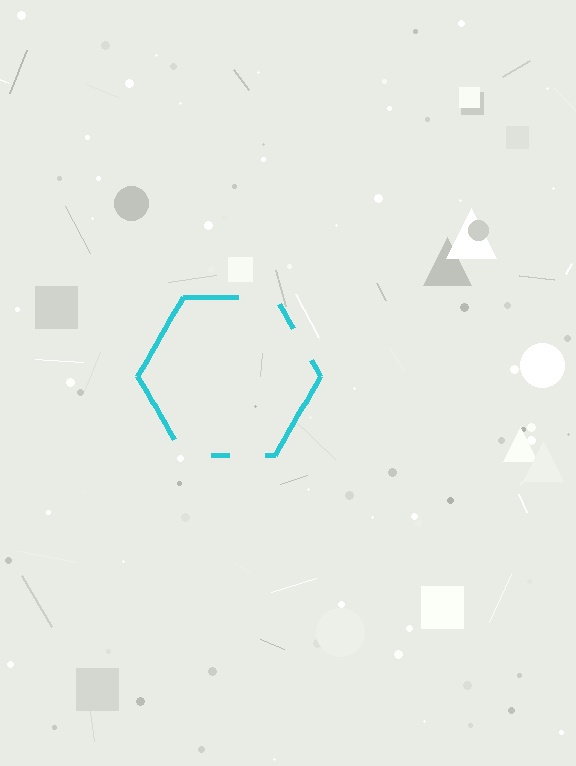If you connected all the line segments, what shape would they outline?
They would outline a hexagon.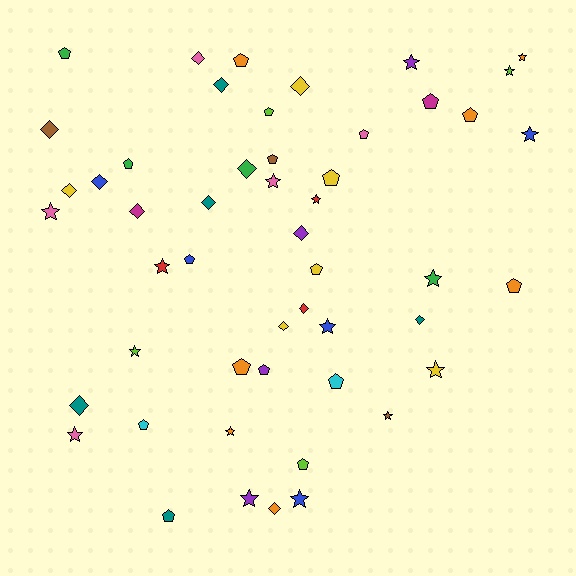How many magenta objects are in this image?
There are 2 magenta objects.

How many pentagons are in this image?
There are 18 pentagons.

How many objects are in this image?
There are 50 objects.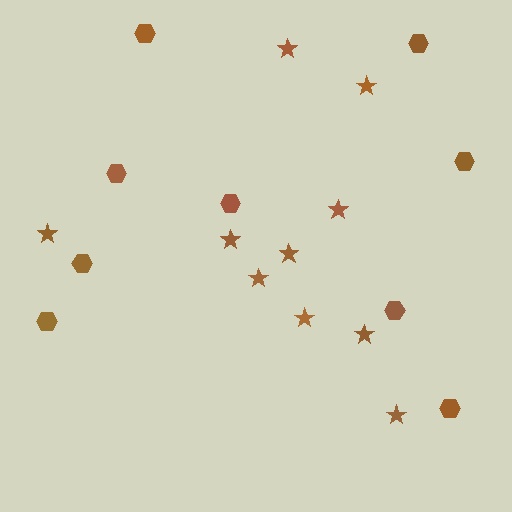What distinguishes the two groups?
There are 2 groups: one group of stars (10) and one group of hexagons (9).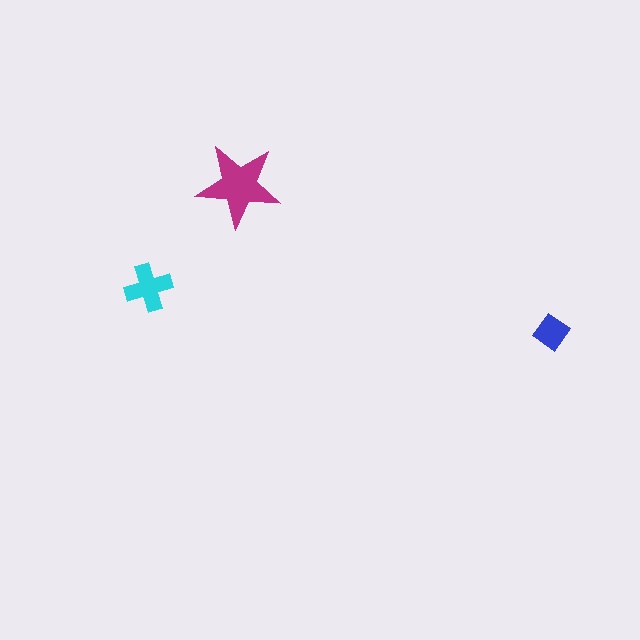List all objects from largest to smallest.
The magenta star, the cyan cross, the blue diamond.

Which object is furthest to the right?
The blue diamond is rightmost.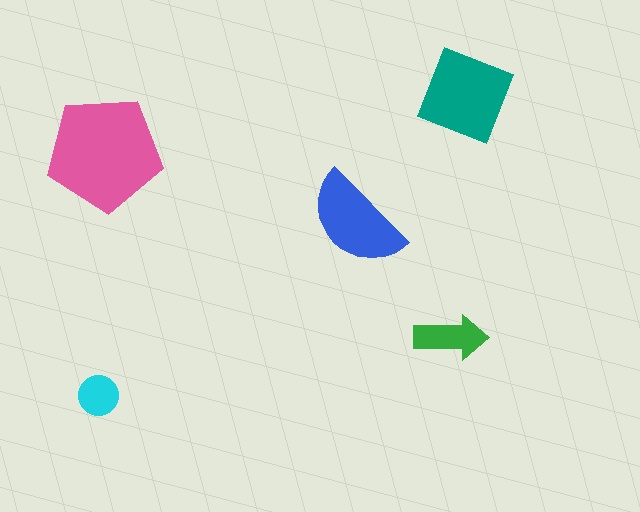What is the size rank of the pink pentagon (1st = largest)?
1st.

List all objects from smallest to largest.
The cyan circle, the green arrow, the blue semicircle, the teal diamond, the pink pentagon.